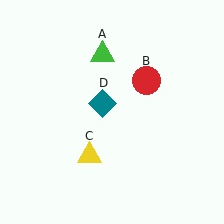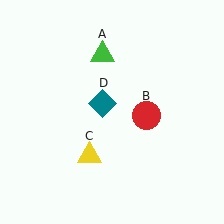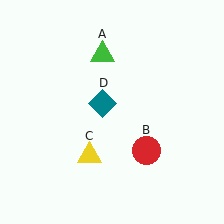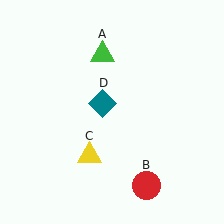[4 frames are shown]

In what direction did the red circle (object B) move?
The red circle (object B) moved down.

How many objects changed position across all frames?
1 object changed position: red circle (object B).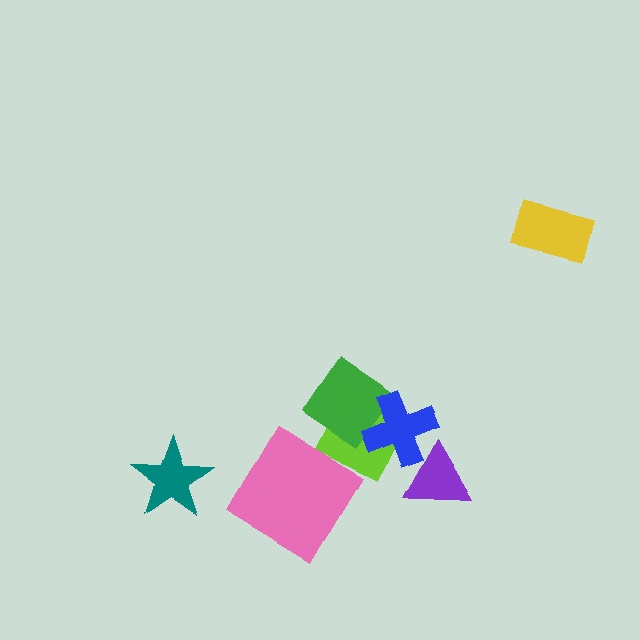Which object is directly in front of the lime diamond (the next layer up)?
The green diamond is directly in front of the lime diamond.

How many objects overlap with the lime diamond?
2 objects overlap with the lime diamond.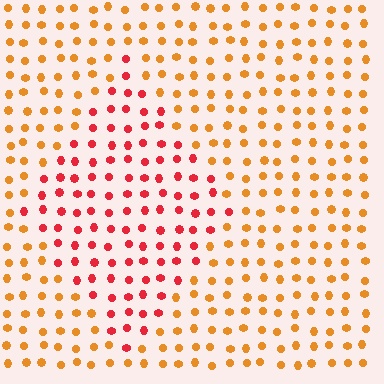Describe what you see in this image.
The image is filled with small orange elements in a uniform arrangement. A diamond-shaped region is visible where the elements are tinted to a slightly different hue, forming a subtle color boundary.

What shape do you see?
I see a diamond.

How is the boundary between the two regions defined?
The boundary is defined purely by a slight shift in hue (about 39 degrees). Spacing, size, and orientation are identical on both sides.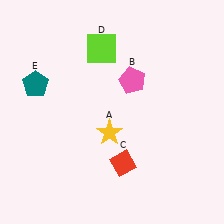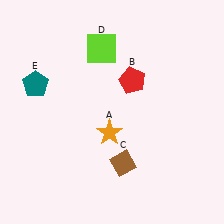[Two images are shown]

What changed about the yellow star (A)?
In Image 1, A is yellow. In Image 2, it changed to orange.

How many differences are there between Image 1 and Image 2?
There are 3 differences between the two images.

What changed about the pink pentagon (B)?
In Image 1, B is pink. In Image 2, it changed to red.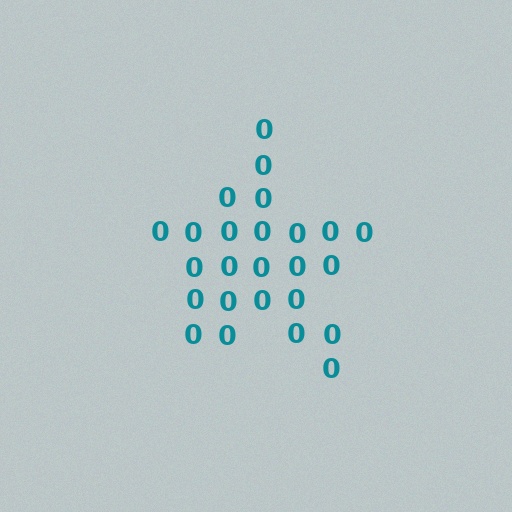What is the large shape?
The large shape is a star.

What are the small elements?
The small elements are digit 0's.